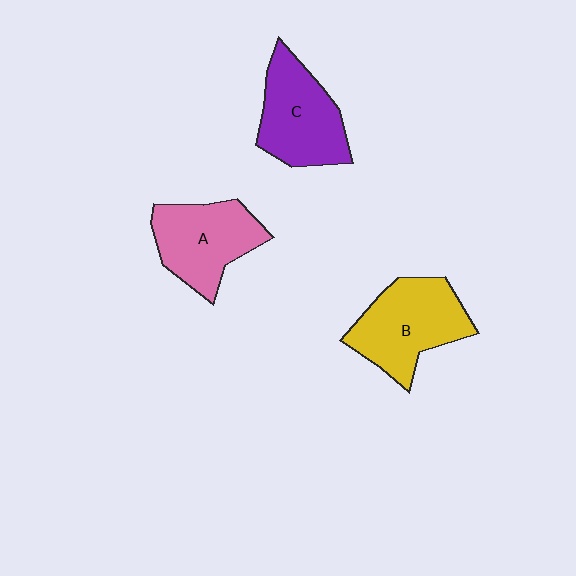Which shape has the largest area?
Shape B (yellow).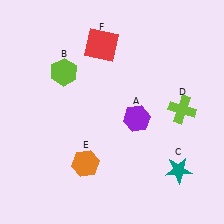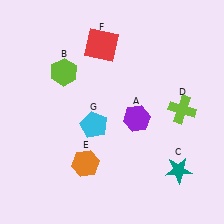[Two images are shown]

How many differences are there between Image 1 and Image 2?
There is 1 difference between the two images.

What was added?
A cyan pentagon (G) was added in Image 2.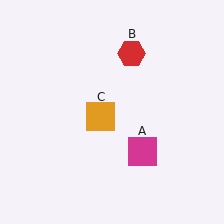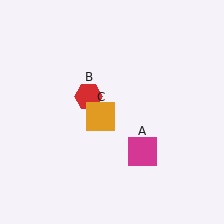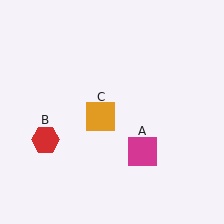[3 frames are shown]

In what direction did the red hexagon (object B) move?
The red hexagon (object B) moved down and to the left.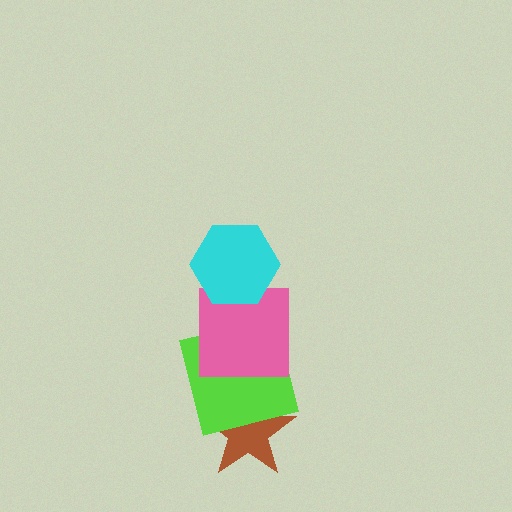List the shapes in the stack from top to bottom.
From top to bottom: the cyan hexagon, the pink square, the lime square, the brown star.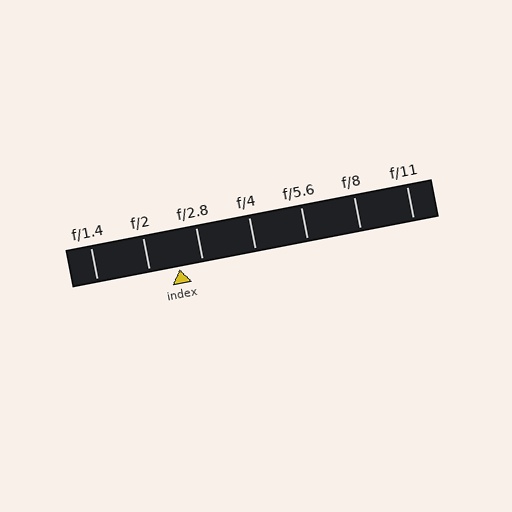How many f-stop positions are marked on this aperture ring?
There are 7 f-stop positions marked.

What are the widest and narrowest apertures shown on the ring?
The widest aperture shown is f/1.4 and the narrowest is f/11.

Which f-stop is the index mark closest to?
The index mark is closest to f/2.8.